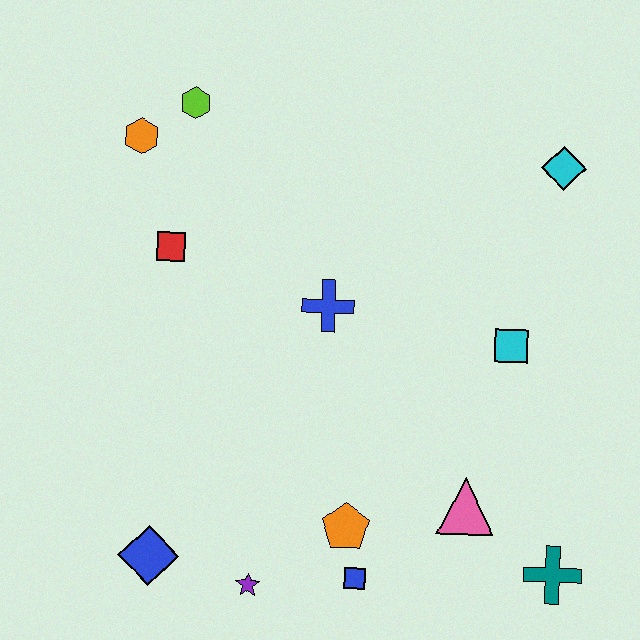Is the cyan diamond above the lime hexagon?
No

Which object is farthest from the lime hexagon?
The teal cross is farthest from the lime hexagon.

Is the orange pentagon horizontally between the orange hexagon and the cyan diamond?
Yes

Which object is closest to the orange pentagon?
The blue square is closest to the orange pentagon.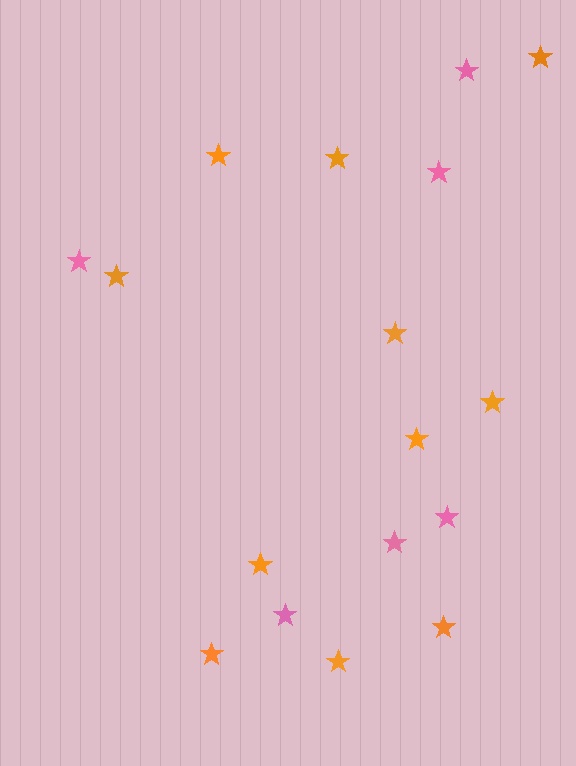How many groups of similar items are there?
There are 2 groups: one group of orange stars (11) and one group of pink stars (6).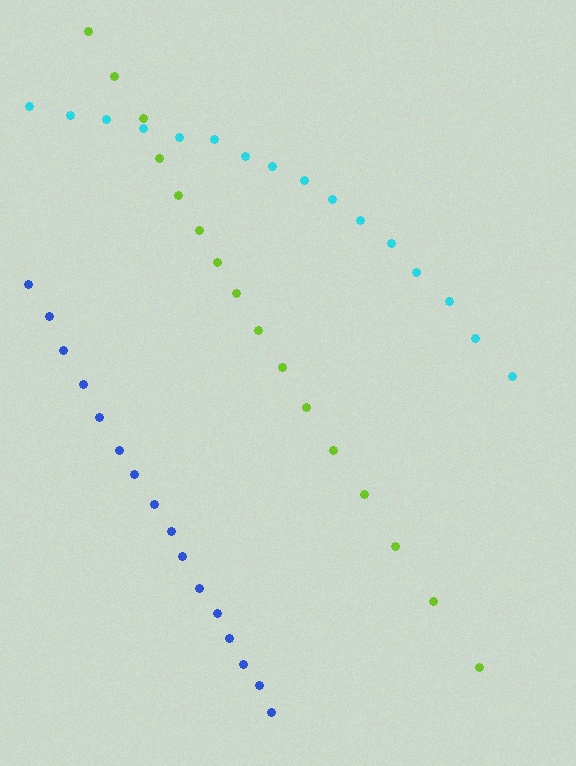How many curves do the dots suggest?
There are 3 distinct paths.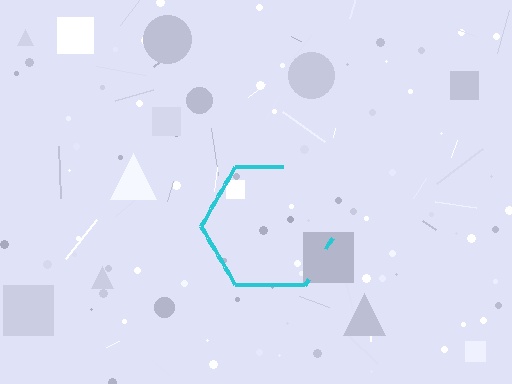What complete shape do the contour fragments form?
The contour fragments form a hexagon.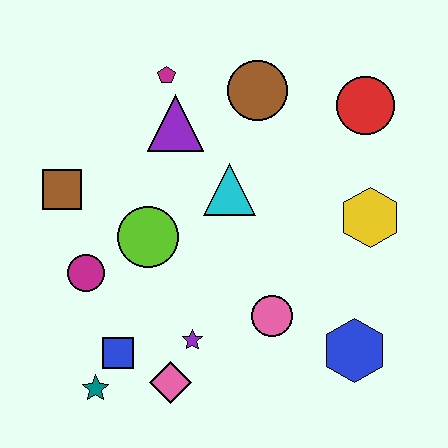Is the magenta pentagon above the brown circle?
Yes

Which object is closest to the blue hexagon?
The pink circle is closest to the blue hexagon.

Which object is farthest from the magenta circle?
The red circle is farthest from the magenta circle.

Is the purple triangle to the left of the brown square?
No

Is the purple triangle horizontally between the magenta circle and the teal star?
No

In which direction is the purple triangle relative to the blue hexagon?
The purple triangle is above the blue hexagon.